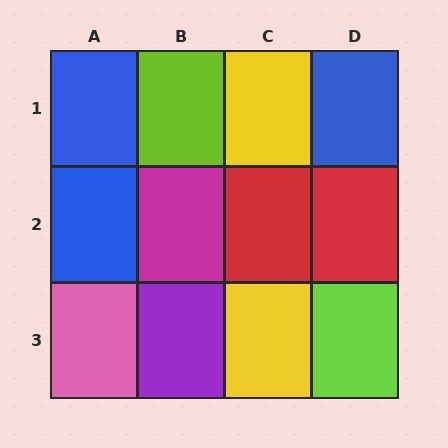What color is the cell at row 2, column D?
Red.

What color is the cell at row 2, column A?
Blue.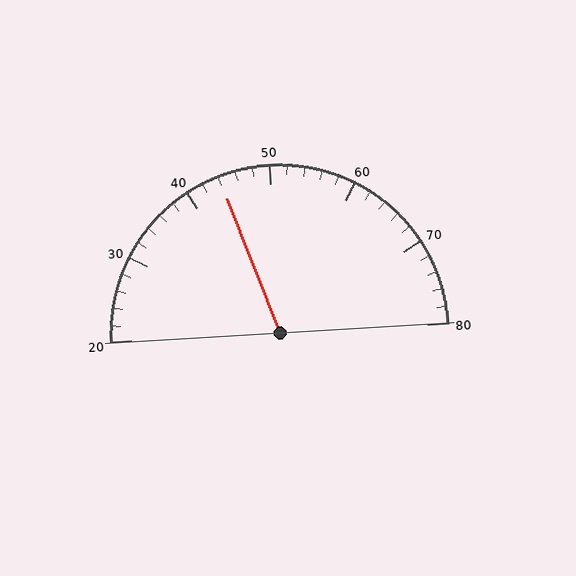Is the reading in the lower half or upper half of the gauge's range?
The reading is in the lower half of the range (20 to 80).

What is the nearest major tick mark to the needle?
The nearest major tick mark is 40.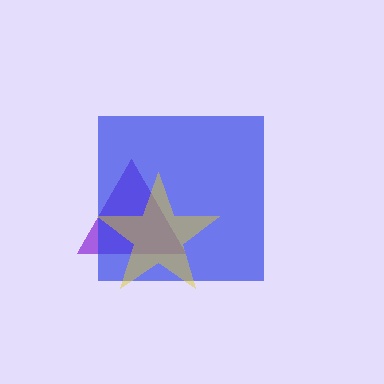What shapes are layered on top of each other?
The layered shapes are: a purple triangle, a blue square, a yellow star.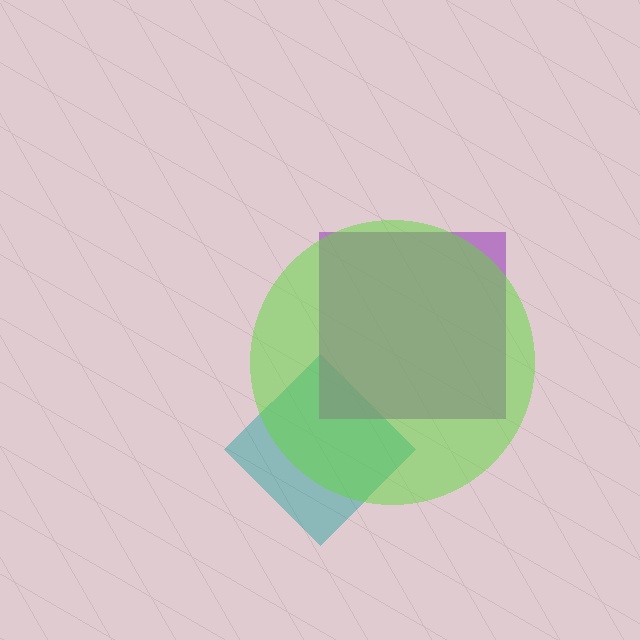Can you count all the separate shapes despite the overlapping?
Yes, there are 3 separate shapes.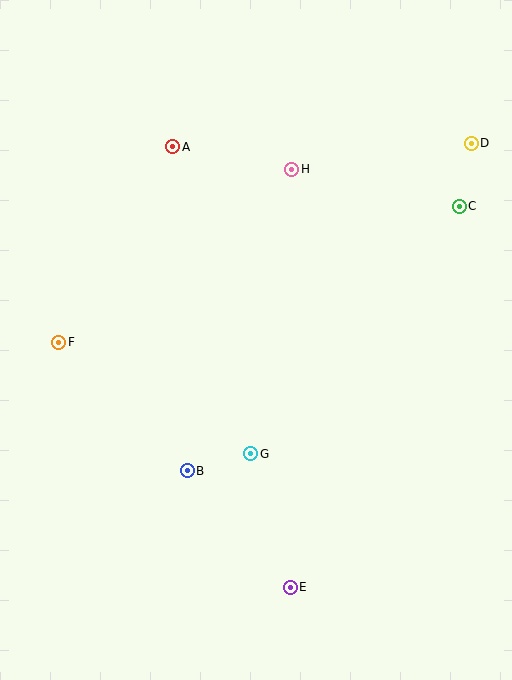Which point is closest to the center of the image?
Point G at (251, 454) is closest to the center.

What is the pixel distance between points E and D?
The distance between E and D is 479 pixels.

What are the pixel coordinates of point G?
Point G is at (251, 454).